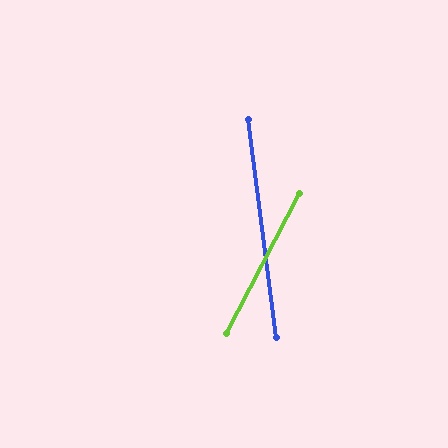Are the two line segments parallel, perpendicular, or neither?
Neither parallel nor perpendicular — they differ by about 35°.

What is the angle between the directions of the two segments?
Approximately 35 degrees.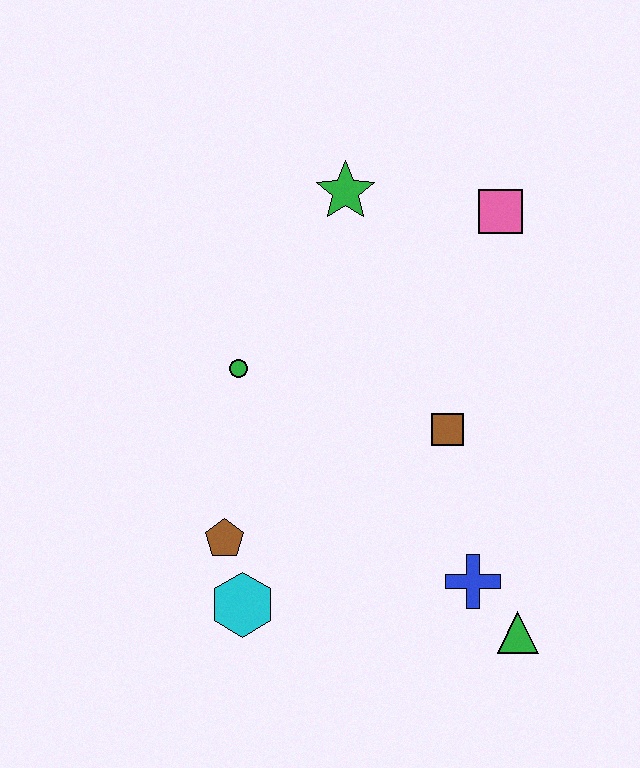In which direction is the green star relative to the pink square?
The green star is to the left of the pink square.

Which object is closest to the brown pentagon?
The cyan hexagon is closest to the brown pentagon.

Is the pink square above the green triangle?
Yes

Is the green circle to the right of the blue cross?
No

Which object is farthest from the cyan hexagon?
The pink square is farthest from the cyan hexagon.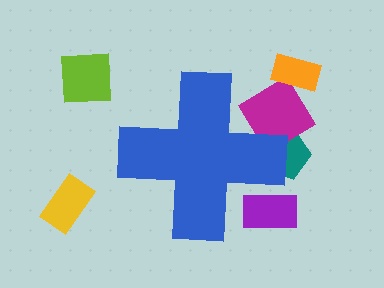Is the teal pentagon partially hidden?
Yes, the teal pentagon is partially hidden behind the blue cross.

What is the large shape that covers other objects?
A blue cross.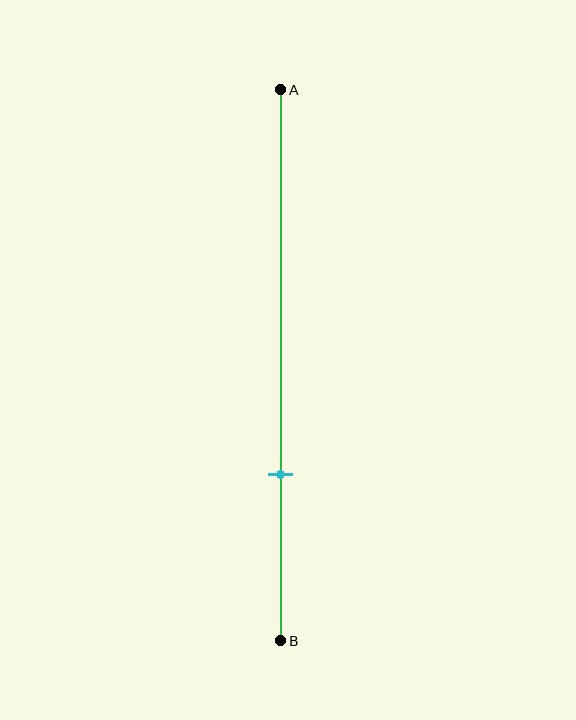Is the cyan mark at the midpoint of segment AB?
No, the mark is at about 70% from A, not at the 50% midpoint.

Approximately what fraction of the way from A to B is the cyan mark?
The cyan mark is approximately 70% of the way from A to B.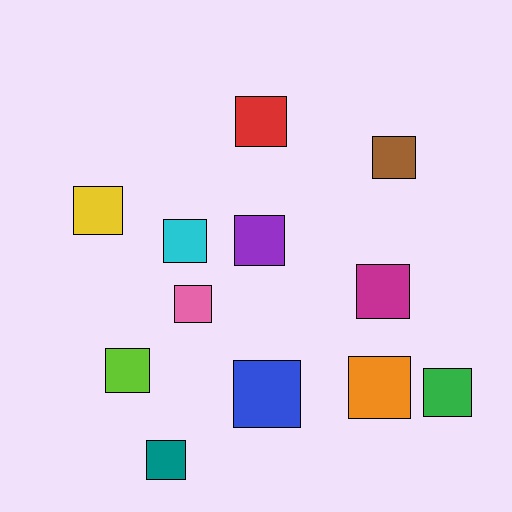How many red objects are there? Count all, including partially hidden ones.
There is 1 red object.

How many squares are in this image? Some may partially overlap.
There are 12 squares.